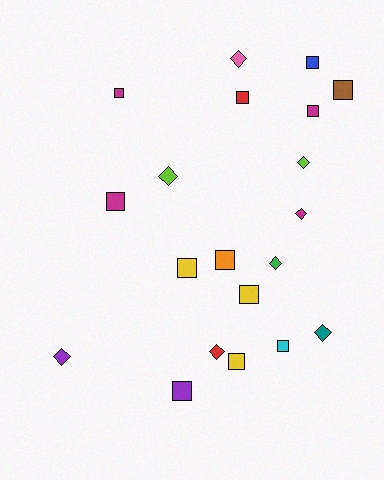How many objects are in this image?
There are 20 objects.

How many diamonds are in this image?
There are 8 diamonds.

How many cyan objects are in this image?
There is 1 cyan object.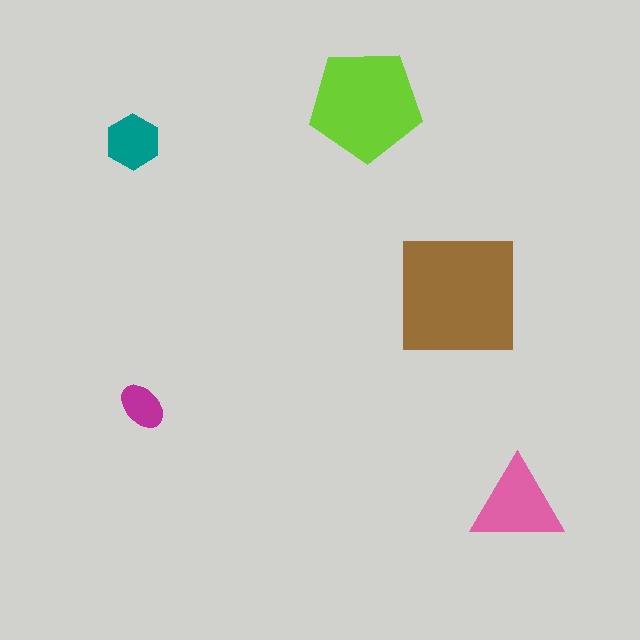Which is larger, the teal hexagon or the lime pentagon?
The lime pentagon.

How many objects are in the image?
There are 5 objects in the image.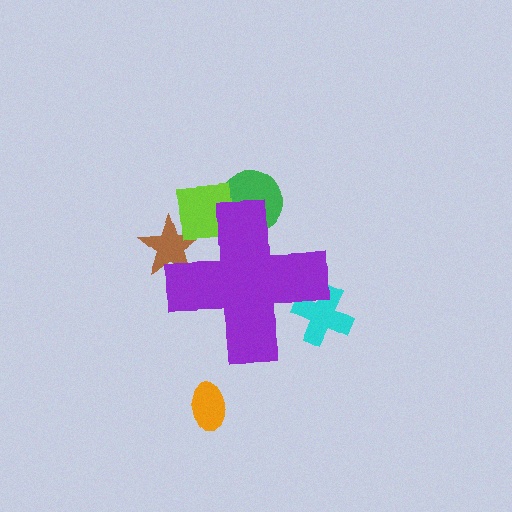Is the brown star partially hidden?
Yes, the brown star is partially hidden behind the purple cross.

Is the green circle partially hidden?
Yes, the green circle is partially hidden behind the purple cross.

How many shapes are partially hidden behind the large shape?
4 shapes are partially hidden.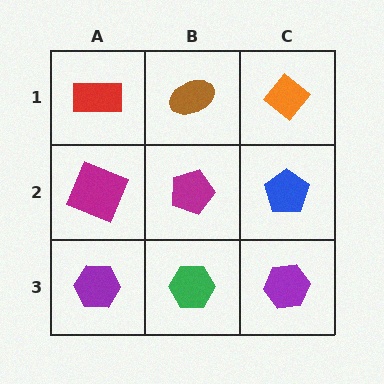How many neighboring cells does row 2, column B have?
4.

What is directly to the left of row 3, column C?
A green hexagon.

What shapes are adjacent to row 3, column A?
A magenta square (row 2, column A), a green hexagon (row 3, column B).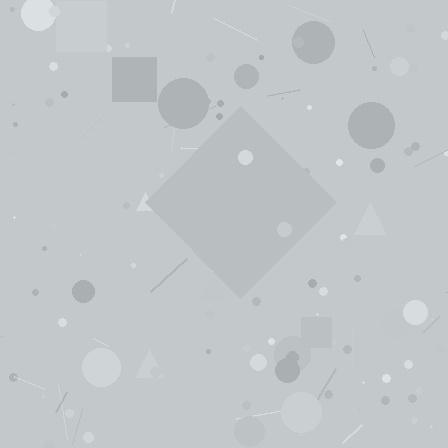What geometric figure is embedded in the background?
A diamond is embedded in the background.